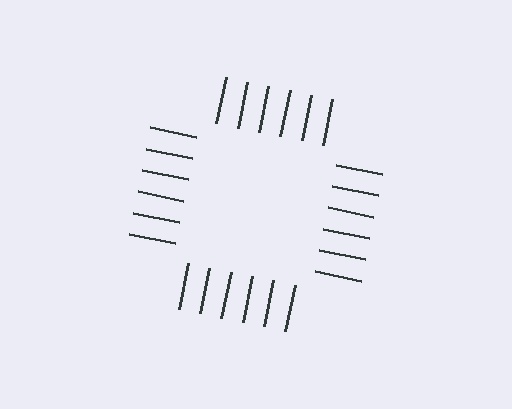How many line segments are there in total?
24 — 6 along each of the 4 edges.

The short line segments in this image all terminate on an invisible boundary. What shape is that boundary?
An illusory square — the line segments terminate on its edges but no continuous stroke is drawn.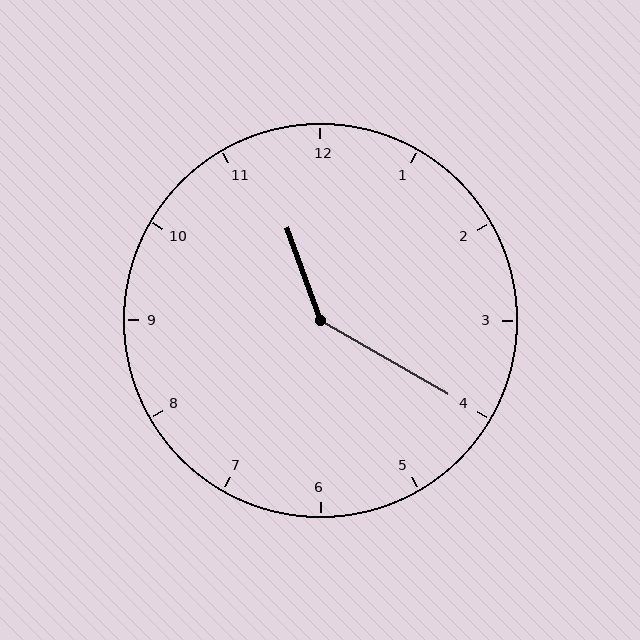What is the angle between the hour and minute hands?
Approximately 140 degrees.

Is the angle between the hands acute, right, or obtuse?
It is obtuse.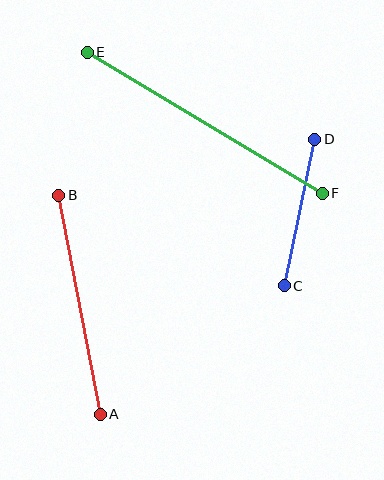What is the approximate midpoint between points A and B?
The midpoint is at approximately (80, 305) pixels.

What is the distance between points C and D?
The distance is approximately 150 pixels.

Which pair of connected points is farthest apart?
Points E and F are farthest apart.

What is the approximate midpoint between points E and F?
The midpoint is at approximately (205, 123) pixels.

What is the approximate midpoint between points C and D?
The midpoint is at approximately (300, 213) pixels.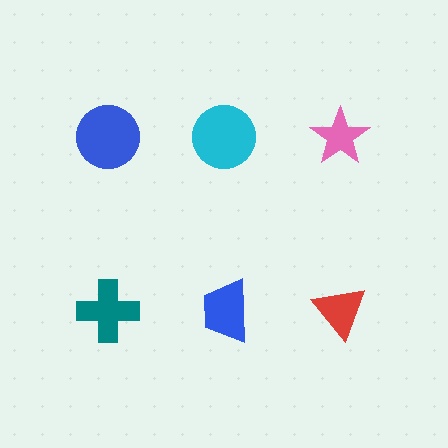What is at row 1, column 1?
A blue circle.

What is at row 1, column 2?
A cyan circle.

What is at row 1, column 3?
A pink star.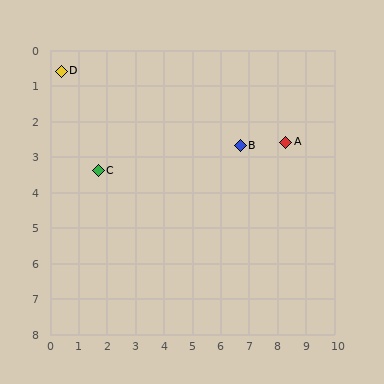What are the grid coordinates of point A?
Point A is at approximately (8.3, 2.6).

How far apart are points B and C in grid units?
Points B and C are about 5.0 grid units apart.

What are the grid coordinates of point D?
Point D is at approximately (0.4, 0.6).